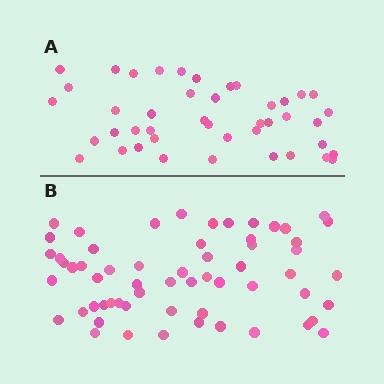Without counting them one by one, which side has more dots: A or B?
Region B (the bottom region) has more dots.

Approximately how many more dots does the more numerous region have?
Region B has approximately 15 more dots than region A.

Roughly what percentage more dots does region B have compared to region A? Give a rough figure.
About 40% more.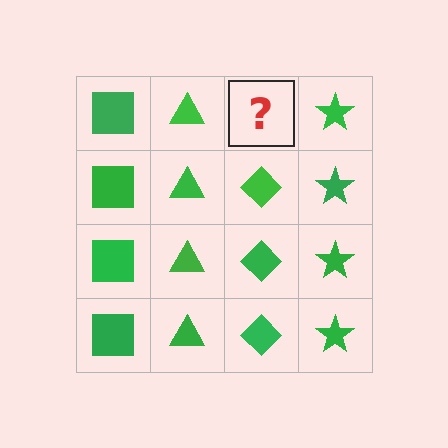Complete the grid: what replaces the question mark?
The question mark should be replaced with a green diamond.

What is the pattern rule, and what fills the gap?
The rule is that each column has a consistent shape. The gap should be filled with a green diamond.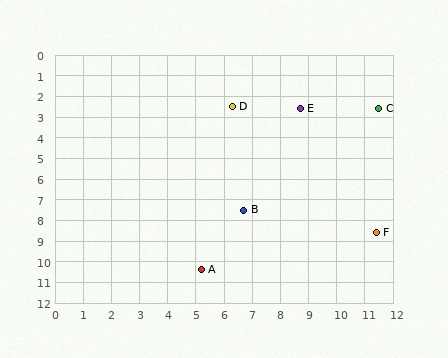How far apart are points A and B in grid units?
Points A and B are about 3.3 grid units apart.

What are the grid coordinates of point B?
Point B is at approximately (6.7, 7.5).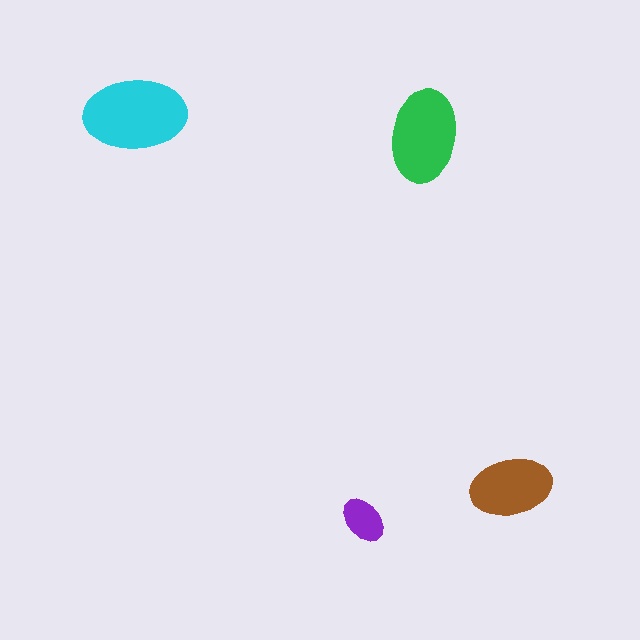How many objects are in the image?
There are 4 objects in the image.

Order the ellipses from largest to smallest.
the cyan one, the green one, the brown one, the purple one.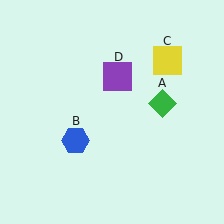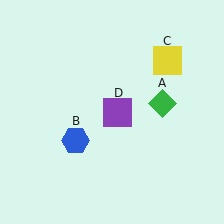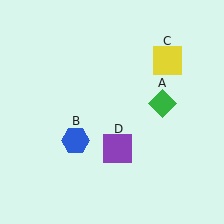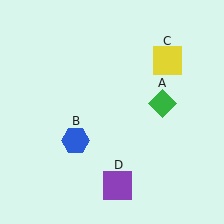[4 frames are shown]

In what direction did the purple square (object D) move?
The purple square (object D) moved down.